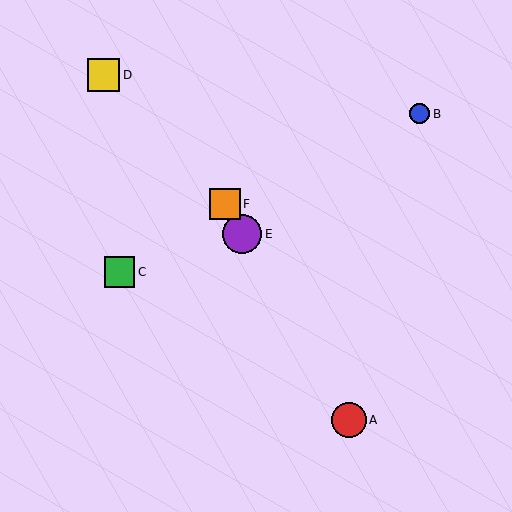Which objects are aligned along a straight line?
Objects A, E, F are aligned along a straight line.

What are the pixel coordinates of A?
Object A is at (349, 420).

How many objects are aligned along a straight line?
3 objects (A, E, F) are aligned along a straight line.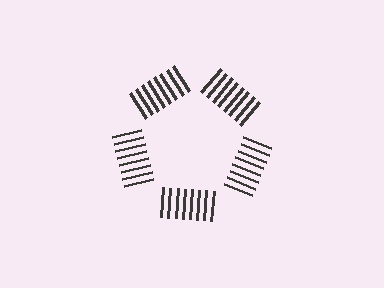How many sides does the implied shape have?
5 sides — the line-ends trace a pentagon.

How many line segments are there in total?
40 — 8 along each of the 5 edges.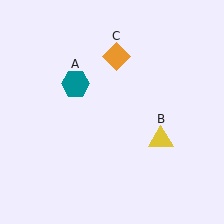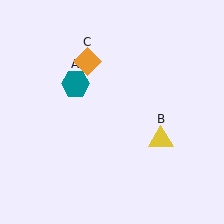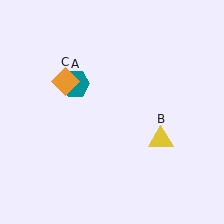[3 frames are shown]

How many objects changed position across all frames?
1 object changed position: orange diamond (object C).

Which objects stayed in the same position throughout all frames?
Teal hexagon (object A) and yellow triangle (object B) remained stationary.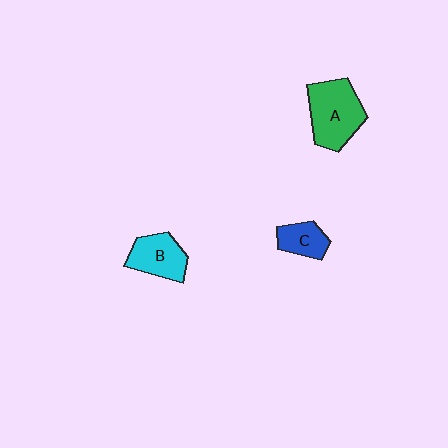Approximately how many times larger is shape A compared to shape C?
Approximately 2.1 times.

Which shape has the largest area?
Shape A (green).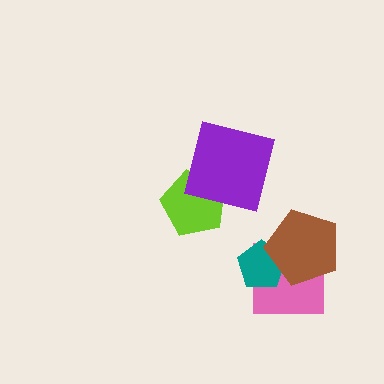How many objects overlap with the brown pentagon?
2 objects overlap with the brown pentagon.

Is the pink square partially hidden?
Yes, it is partially covered by another shape.